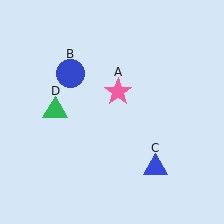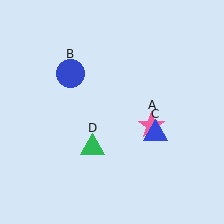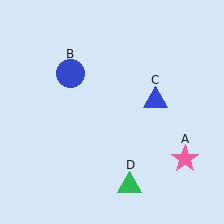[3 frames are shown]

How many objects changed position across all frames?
3 objects changed position: pink star (object A), blue triangle (object C), green triangle (object D).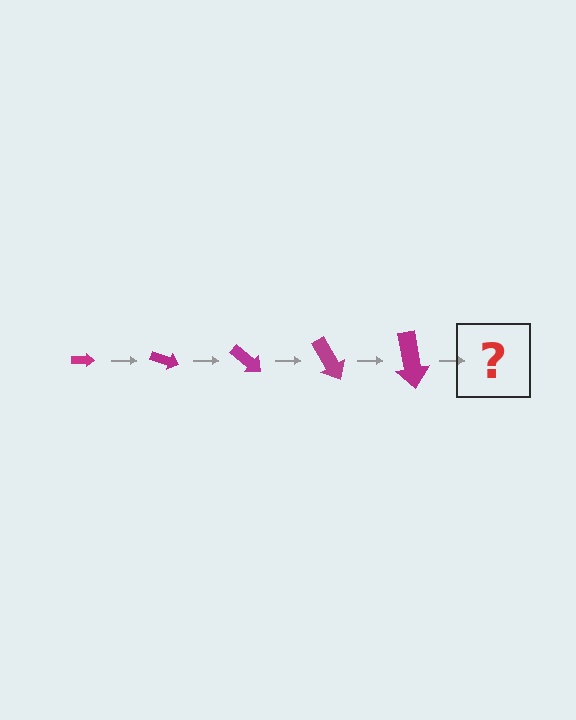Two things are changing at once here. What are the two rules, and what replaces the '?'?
The two rules are that the arrow grows larger each step and it rotates 20 degrees each step. The '?' should be an arrow, larger than the previous one and rotated 100 degrees from the start.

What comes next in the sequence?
The next element should be an arrow, larger than the previous one and rotated 100 degrees from the start.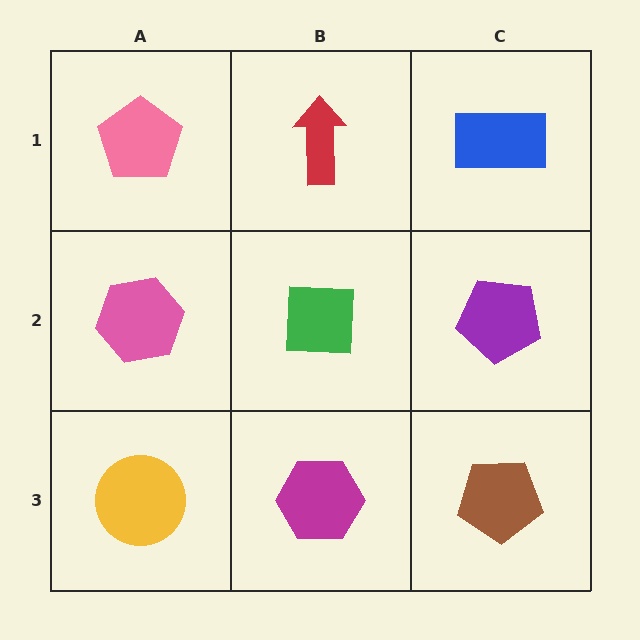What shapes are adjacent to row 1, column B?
A green square (row 2, column B), a pink pentagon (row 1, column A), a blue rectangle (row 1, column C).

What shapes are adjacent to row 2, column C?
A blue rectangle (row 1, column C), a brown pentagon (row 3, column C), a green square (row 2, column B).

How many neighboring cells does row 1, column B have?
3.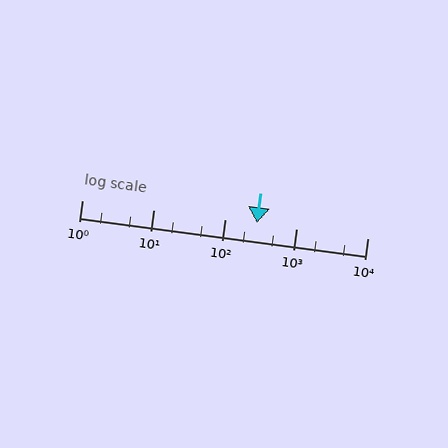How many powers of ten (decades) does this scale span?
The scale spans 4 decades, from 1 to 10000.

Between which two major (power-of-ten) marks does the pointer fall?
The pointer is between 100 and 1000.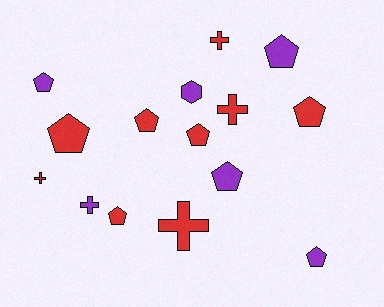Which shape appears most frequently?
Pentagon, with 9 objects.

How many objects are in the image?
There are 15 objects.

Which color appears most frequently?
Red, with 9 objects.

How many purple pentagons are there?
There are 4 purple pentagons.